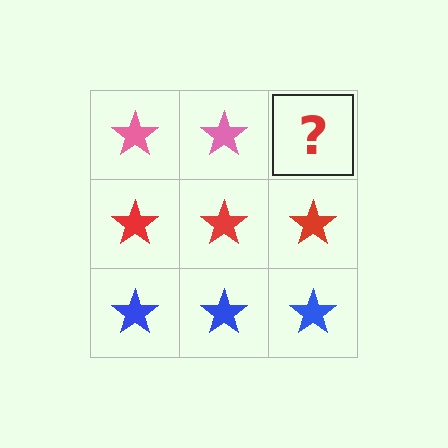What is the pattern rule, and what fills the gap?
The rule is that each row has a consistent color. The gap should be filled with a pink star.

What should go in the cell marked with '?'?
The missing cell should contain a pink star.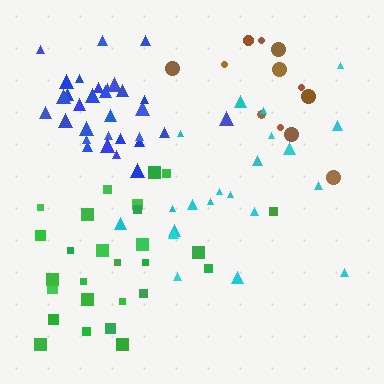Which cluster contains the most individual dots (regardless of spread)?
Blue (31).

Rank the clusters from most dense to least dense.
blue, brown, green, cyan.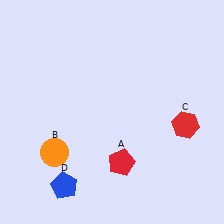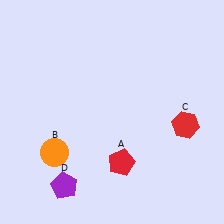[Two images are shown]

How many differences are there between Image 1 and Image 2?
There is 1 difference between the two images.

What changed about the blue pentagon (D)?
In Image 1, D is blue. In Image 2, it changed to purple.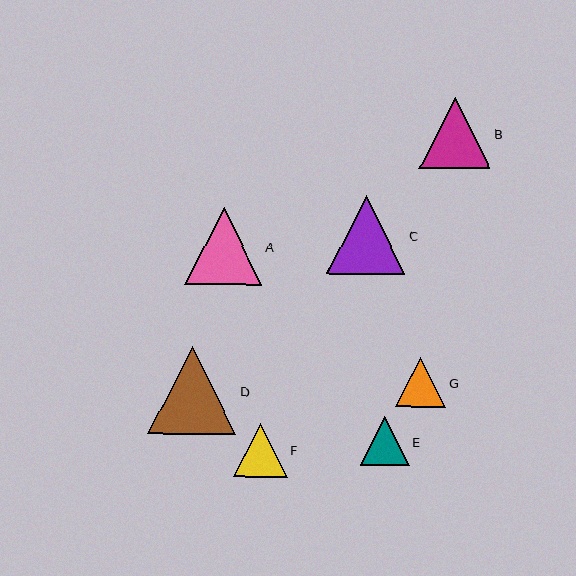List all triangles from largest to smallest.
From largest to smallest: D, C, A, B, F, G, E.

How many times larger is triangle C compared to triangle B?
Triangle C is approximately 1.1 times the size of triangle B.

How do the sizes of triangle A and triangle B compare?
Triangle A and triangle B are approximately the same size.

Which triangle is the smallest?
Triangle E is the smallest with a size of approximately 49 pixels.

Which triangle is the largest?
Triangle D is the largest with a size of approximately 88 pixels.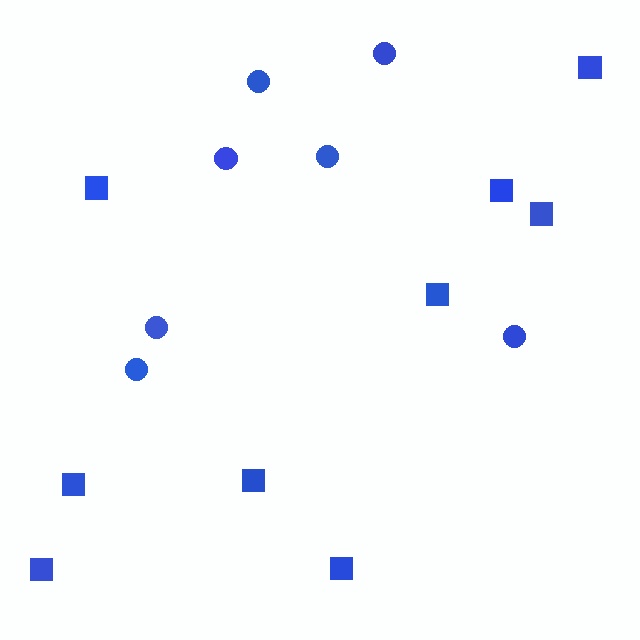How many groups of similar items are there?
There are 2 groups: one group of squares (9) and one group of circles (7).